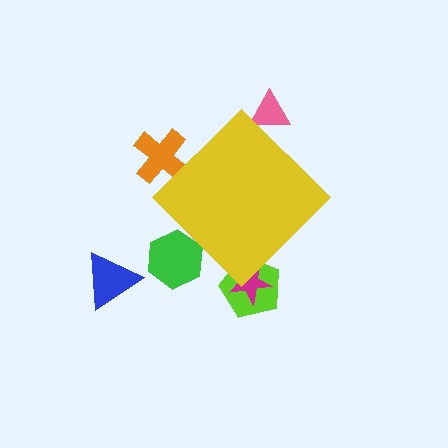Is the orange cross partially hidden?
Yes, the orange cross is partially hidden behind the yellow diamond.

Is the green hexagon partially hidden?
Yes, the green hexagon is partially hidden behind the yellow diamond.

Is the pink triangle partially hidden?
Yes, the pink triangle is partially hidden behind the yellow diamond.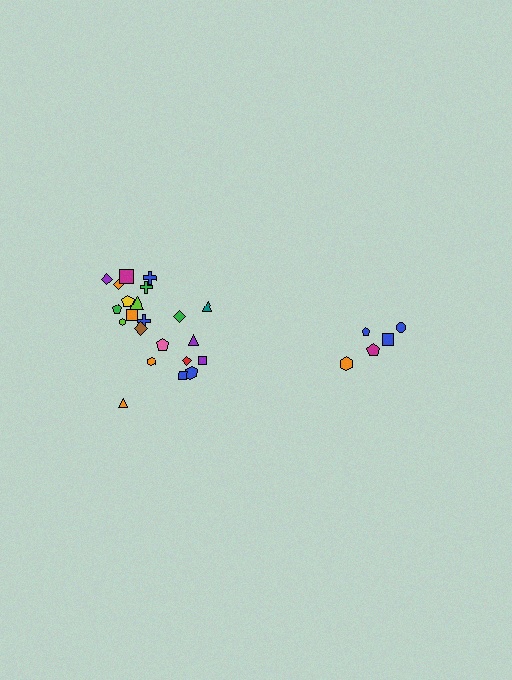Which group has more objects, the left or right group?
The left group.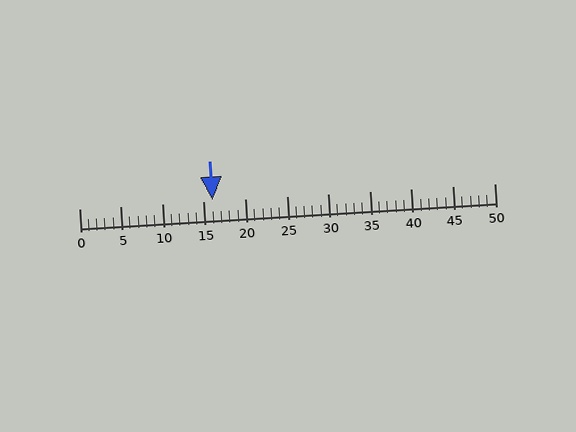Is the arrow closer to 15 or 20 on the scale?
The arrow is closer to 15.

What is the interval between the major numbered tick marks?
The major tick marks are spaced 5 units apart.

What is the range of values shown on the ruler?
The ruler shows values from 0 to 50.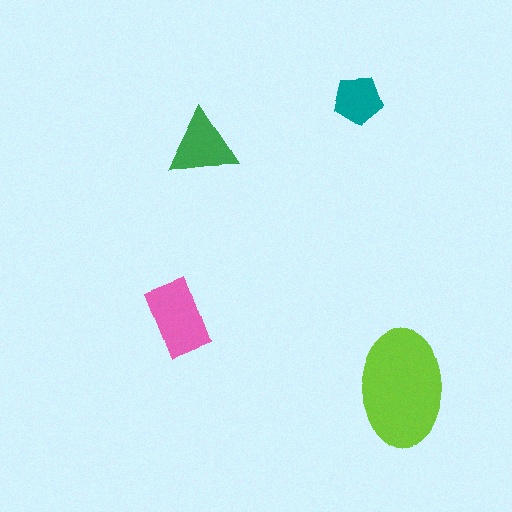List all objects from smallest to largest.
The teal pentagon, the green triangle, the pink rectangle, the lime ellipse.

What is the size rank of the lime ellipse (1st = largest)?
1st.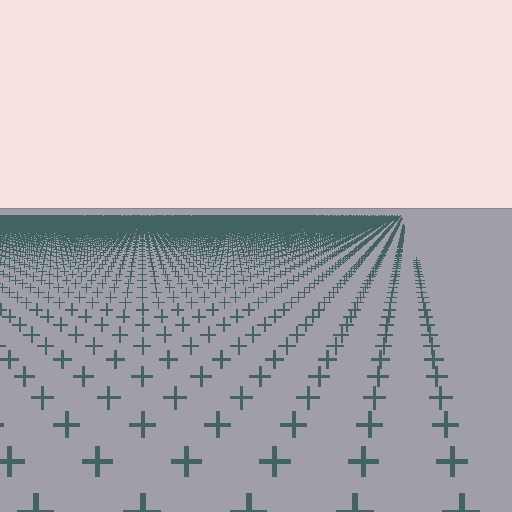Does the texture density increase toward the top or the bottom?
Density increases toward the top.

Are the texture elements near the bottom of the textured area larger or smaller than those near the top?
Larger. Near the bottom, elements are closer to the viewer and appear at a bigger on-screen size.